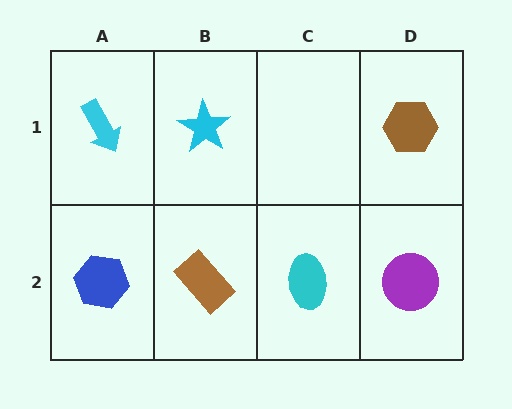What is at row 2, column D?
A purple circle.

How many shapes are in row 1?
3 shapes.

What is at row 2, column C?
A cyan ellipse.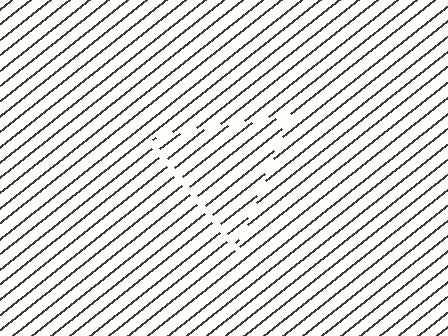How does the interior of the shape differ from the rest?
The interior of the shape contains the same grating, shifted by half a period — the contour is defined by the phase discontinuity where line-ends from the inner and outer gratings abut.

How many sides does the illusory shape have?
3 sides — the line-ends trace a triangle.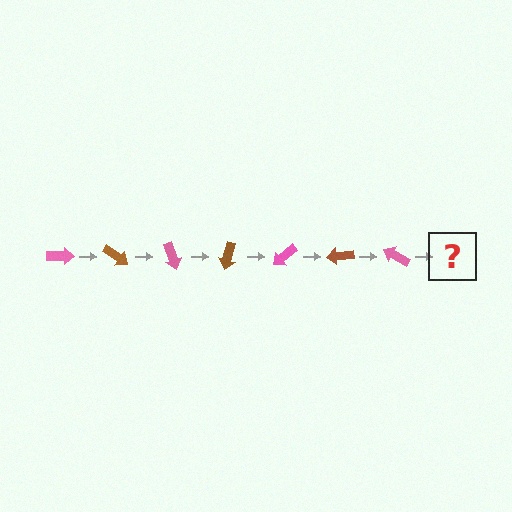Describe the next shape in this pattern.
It should be a brown arrow, rotated 245 degrees from the start.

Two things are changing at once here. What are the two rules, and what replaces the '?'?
The two rules are that it rotates 35 degrees each step and the color cycles through pink and brown. The '?' should be a brown arrow, rotated 245 degrees from the start.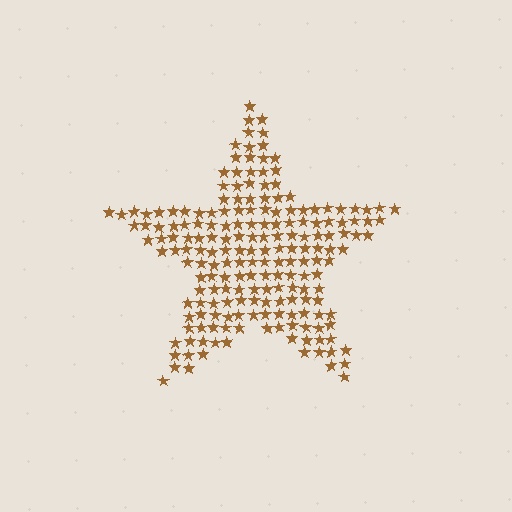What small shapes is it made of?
It is made of small stars.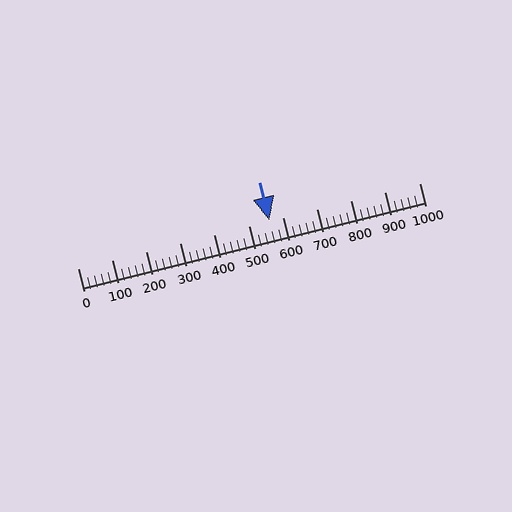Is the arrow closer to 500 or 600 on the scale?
The arrow is closer to 600.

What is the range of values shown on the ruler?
The ruler shows values from 0 to 1000.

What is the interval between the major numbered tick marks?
The major tick marks are spaced 100 units apart.